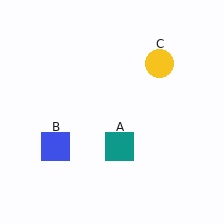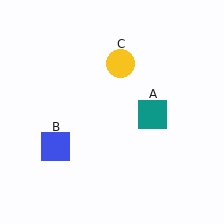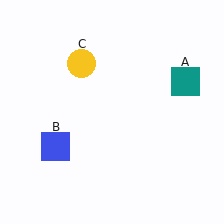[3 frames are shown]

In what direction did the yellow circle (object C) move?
The yellow circle (object C) moved left.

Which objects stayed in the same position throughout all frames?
Blue square (object B) remained stationary.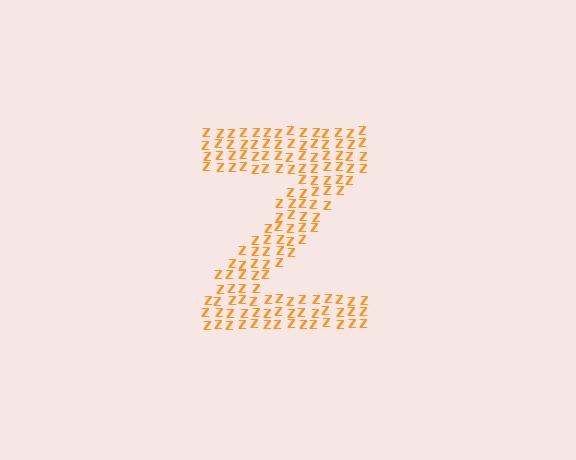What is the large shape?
The large shape is the letter Z.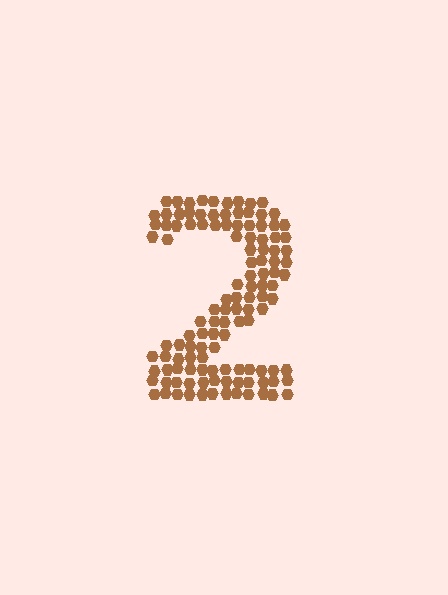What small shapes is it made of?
It is made of small hexagons.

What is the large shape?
The large shape is the digit 2.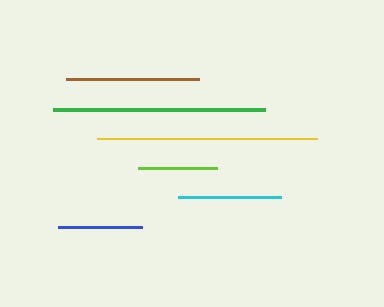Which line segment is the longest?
The yellow line is the longest at approximately 220 pixels.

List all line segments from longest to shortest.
From longest to shortest: yellow, green, brown, cyan, blue, lime.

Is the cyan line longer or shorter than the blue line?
The cyan line is longer than the blue line.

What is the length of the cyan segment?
The cyan segment is approximately 103 pixels long.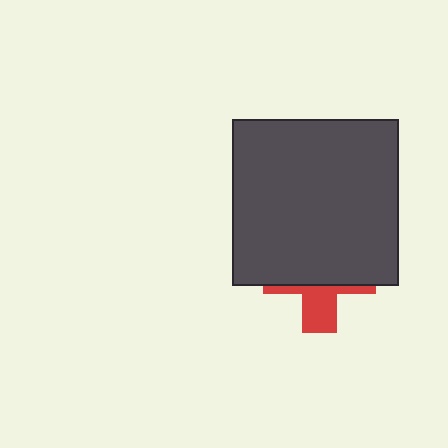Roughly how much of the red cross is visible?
A small part of it is visible (roughly 35%).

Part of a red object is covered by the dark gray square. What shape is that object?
It is a cross.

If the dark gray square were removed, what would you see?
You would see the complete red cross.